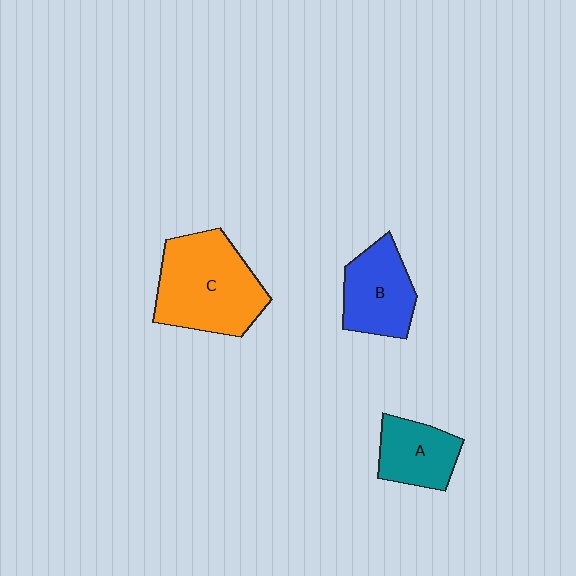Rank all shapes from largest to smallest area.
From largest to smallest: C (orange), B (blue), A (teal).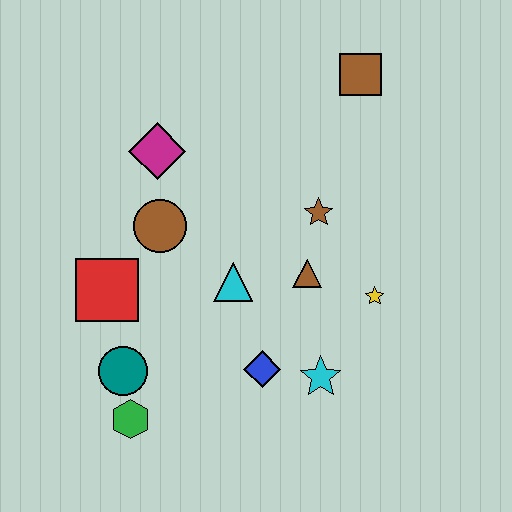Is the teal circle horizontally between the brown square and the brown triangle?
No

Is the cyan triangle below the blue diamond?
No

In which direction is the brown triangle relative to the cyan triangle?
The brown triangle is to the right of the cyan triangle.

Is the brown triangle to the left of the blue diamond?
No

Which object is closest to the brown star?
The brown triangle is closest to the brown star.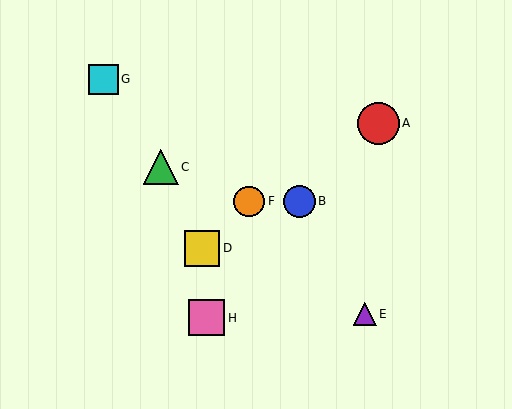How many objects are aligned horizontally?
2 objects (B, F) are aligned horizontally.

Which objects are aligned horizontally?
Objects B, F are aligned horizontally.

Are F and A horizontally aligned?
No, F is at y≈201 and A is at y≈123.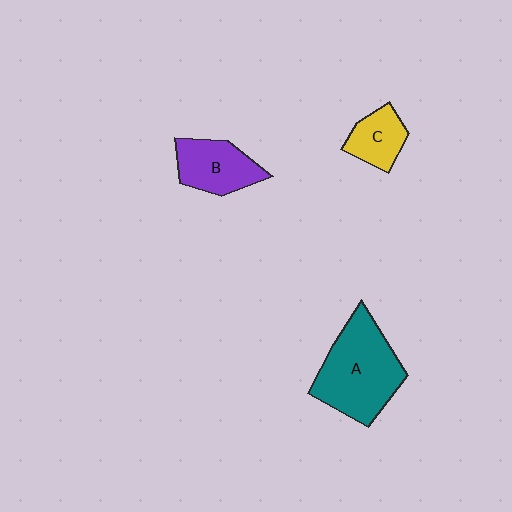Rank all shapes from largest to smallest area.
From largest to smallest: A (teal), B (purple), C (yellow).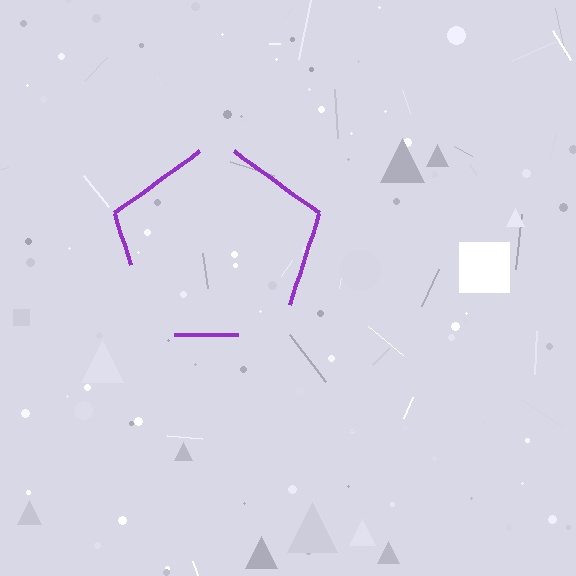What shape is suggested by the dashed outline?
The dashed outline suggests a pentagon.